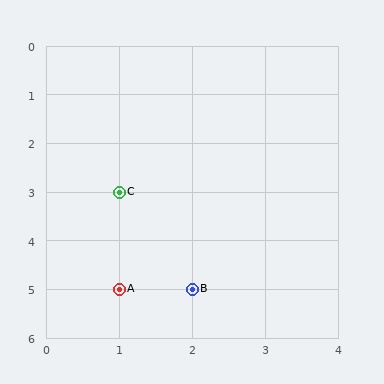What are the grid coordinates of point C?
Point C is at grid coordinates (1, 3).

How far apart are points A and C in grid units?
Points A and C are 2 rows apart.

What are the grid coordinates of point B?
Point B is at grid coordinates (2, 5).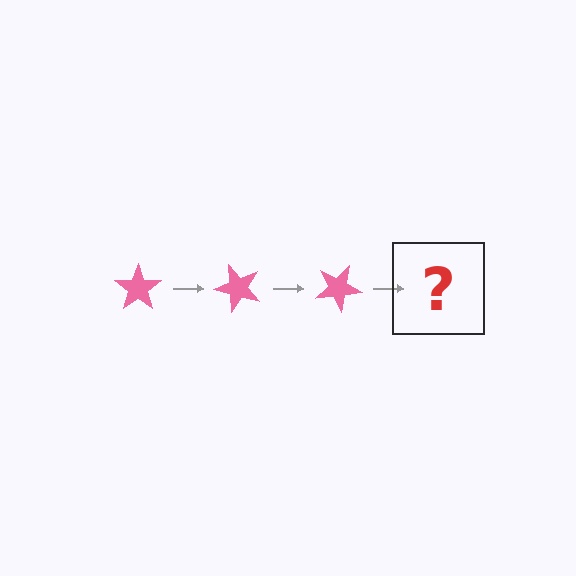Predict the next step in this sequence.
The next step is a pink star rotated 150 degrees.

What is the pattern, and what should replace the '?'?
The pattern is that the star rotates 50 degrees each step. The '?' should be a pink star rotated 150 degrees.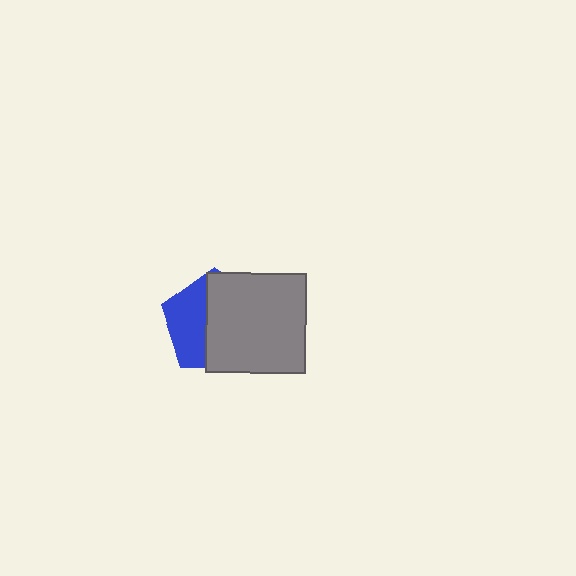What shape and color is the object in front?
The object in front is a gray square.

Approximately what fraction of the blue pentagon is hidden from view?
Roughly 61% of the blue pentagon is hidden behind the gray square.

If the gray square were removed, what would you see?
You would see the complete blue pentagon.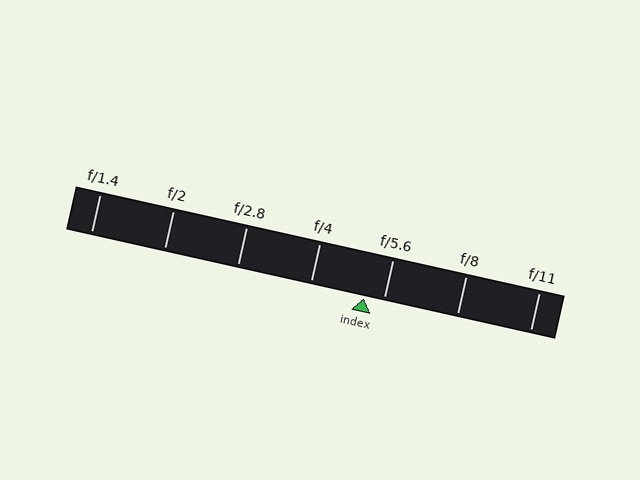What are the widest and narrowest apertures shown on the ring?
The widest aperture shown is f/1.4 and the narrowest is f/11.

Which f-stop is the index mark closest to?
The index mark is closest to f/5.6.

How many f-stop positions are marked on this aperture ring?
There are 7 f-stop positions marked.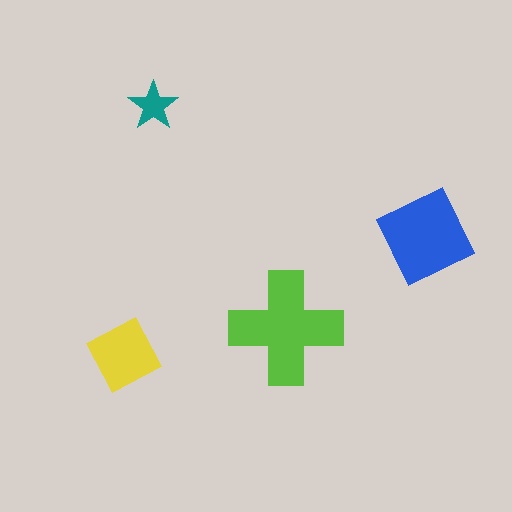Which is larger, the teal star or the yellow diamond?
The yellow diamond.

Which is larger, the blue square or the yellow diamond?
The blue square.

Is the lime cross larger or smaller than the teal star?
Larger.